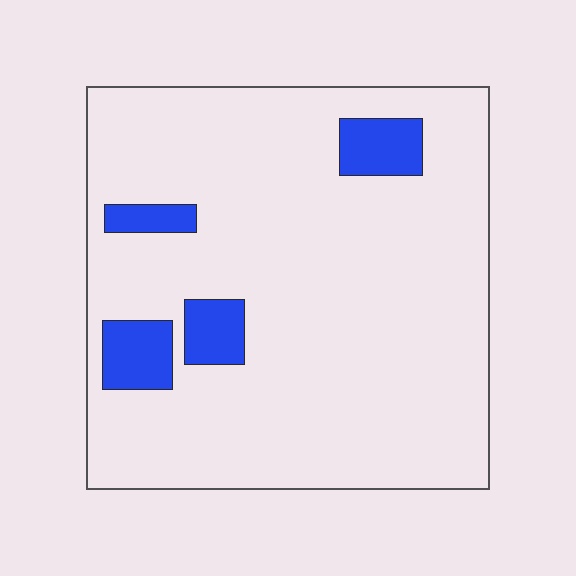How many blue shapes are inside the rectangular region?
4.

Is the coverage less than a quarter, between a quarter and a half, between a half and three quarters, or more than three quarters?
Less than a quarter.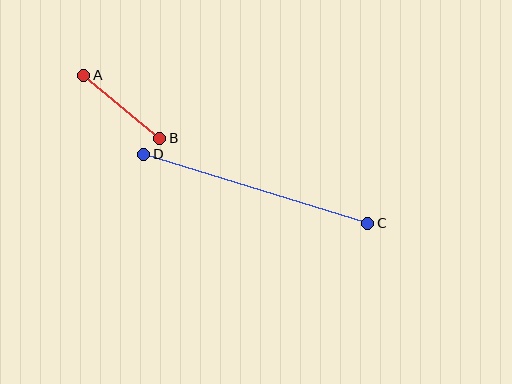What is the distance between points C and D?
The distance is approximately 234 pixels.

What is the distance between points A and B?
The distance is approximately 98 pixels.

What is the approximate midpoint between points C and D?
The midpoint is at approximately (256, 189) pixels.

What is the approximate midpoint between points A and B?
The midpoint is at approximately (122, 107) pixels.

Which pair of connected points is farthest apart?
Points C and D are farthest apart.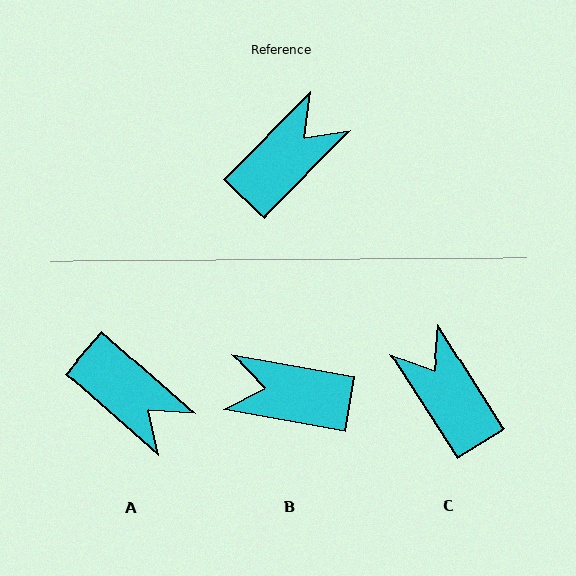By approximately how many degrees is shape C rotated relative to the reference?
Approximately 77 degrees counter-clockwise.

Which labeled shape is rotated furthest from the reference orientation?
B, about 125 degrees away.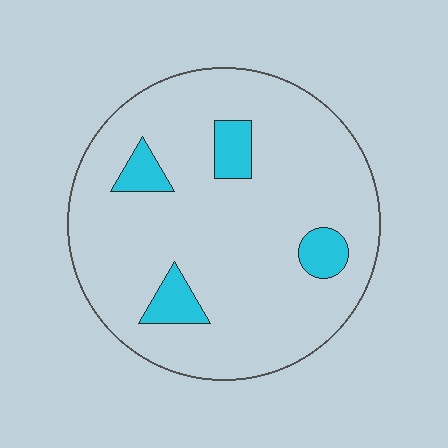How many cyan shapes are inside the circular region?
4.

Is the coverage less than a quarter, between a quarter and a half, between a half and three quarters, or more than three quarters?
Less than a quarter.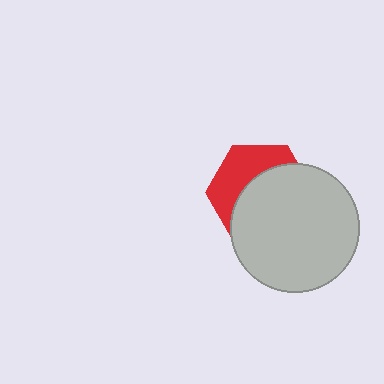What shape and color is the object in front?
The object in front is a light gray circle.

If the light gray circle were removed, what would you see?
You would see the complete red hexagon.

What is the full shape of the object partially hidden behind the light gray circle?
The partially hidden object is a red hexagon.